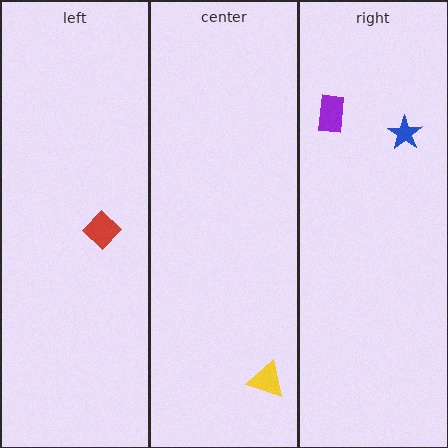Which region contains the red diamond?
The left region.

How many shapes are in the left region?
1.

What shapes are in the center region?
The yellow triangle.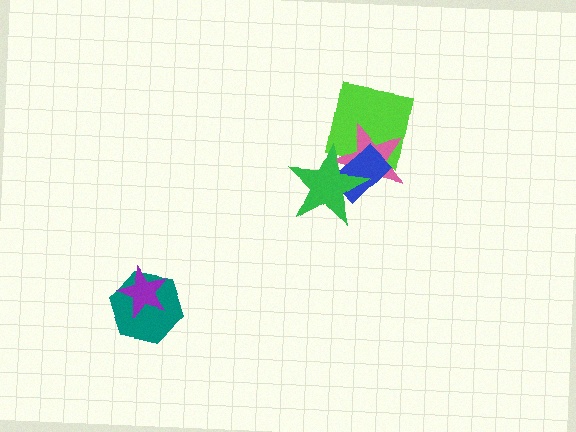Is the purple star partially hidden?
No, no other shape covers it.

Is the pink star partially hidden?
Yes, it is partially covered by another shape.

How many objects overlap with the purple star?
1 object overlaps with the purple star.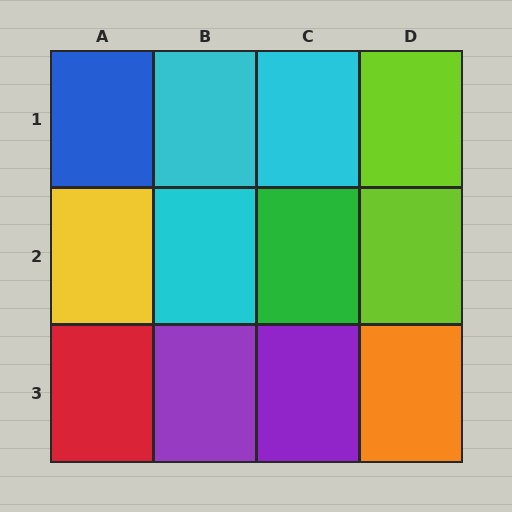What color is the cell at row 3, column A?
Red.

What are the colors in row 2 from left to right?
Yellow, cyan, green, lime.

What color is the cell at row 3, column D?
Orange.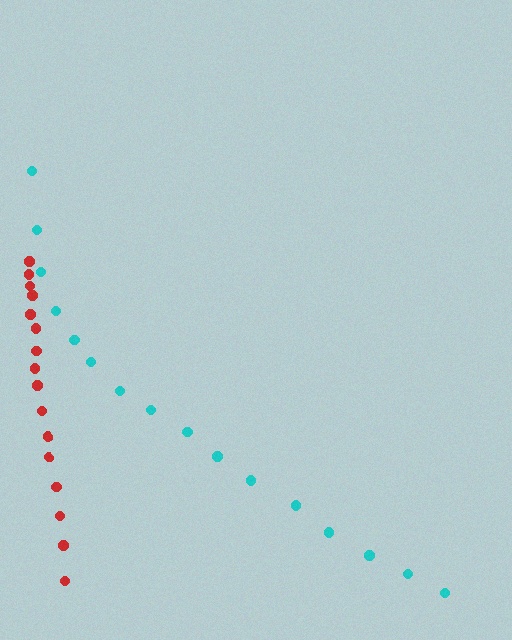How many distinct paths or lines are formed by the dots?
There are 2 distinct paths.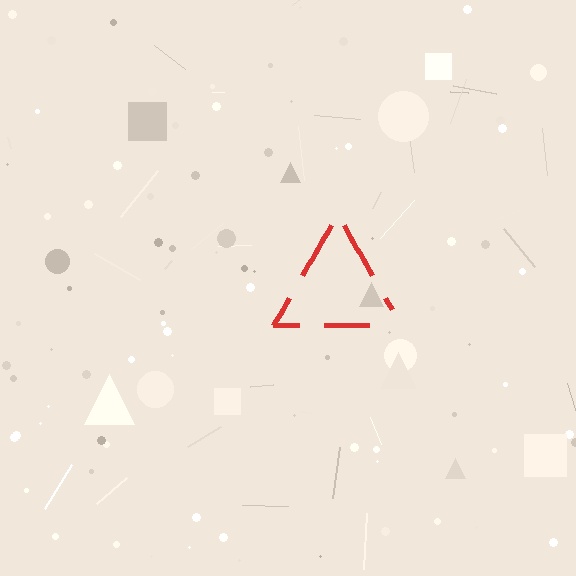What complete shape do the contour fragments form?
The contour fragments form a triangle.